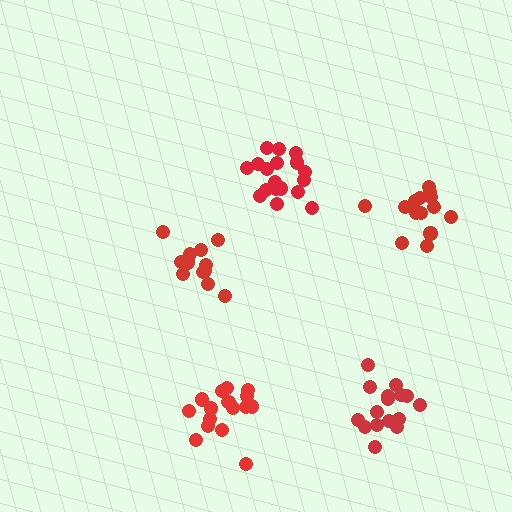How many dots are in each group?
Group 1: 17 dots, Group 2: 13 dots, Group 3: 14 dots, Group 4: 18 dots, Group 5: 16 dots (78 total).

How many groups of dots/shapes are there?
There are 5 groups.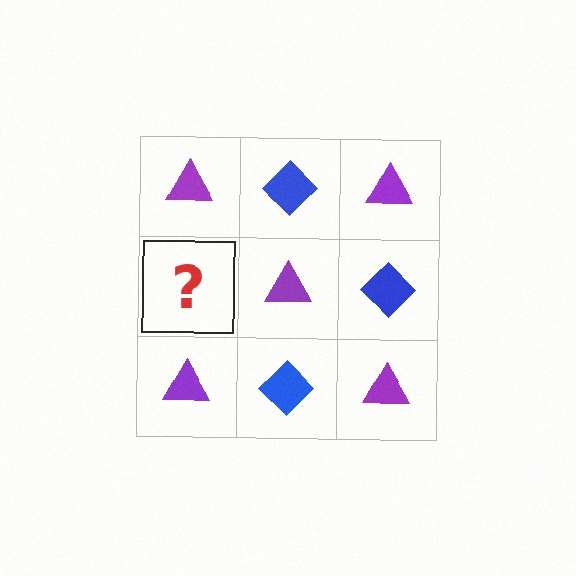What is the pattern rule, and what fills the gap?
The rule is that it alternates purple triangle and blue diamond in a checkerboard pattern. The gap should be filled with a blue diamond.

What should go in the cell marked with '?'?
The missing cell should contain a blue diamond.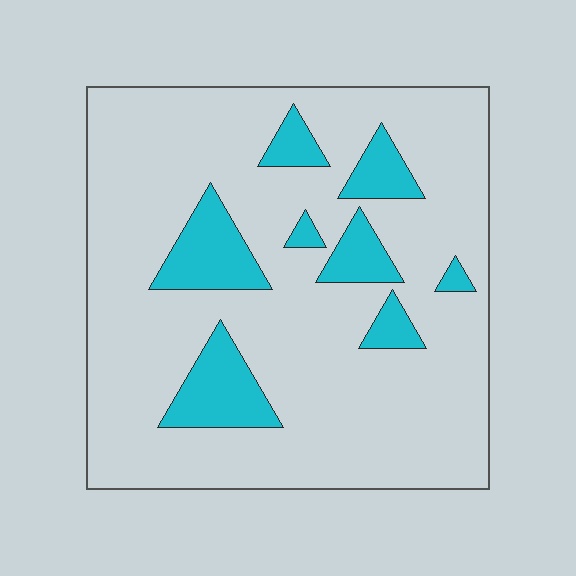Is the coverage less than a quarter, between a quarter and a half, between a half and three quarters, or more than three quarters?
Less than a quarter.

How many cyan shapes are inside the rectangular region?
8.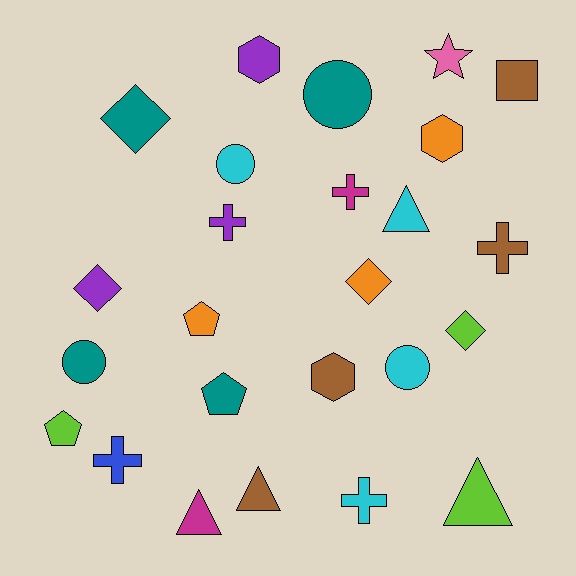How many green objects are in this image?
There are no green objects.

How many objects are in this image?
There are 25 objects.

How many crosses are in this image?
There are 5 crosses.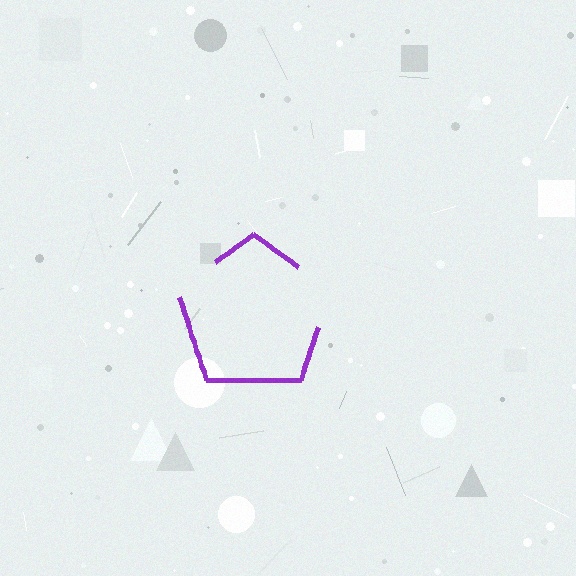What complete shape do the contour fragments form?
The contour fragments form a pentagon.